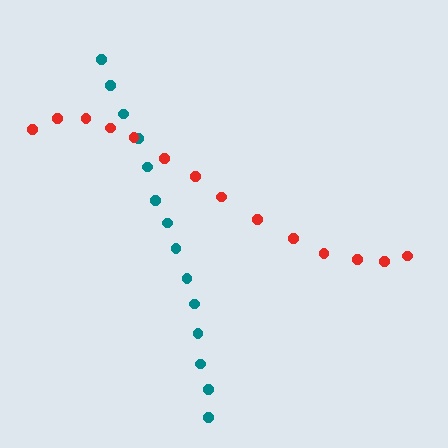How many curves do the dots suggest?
There are 2 distinct paths.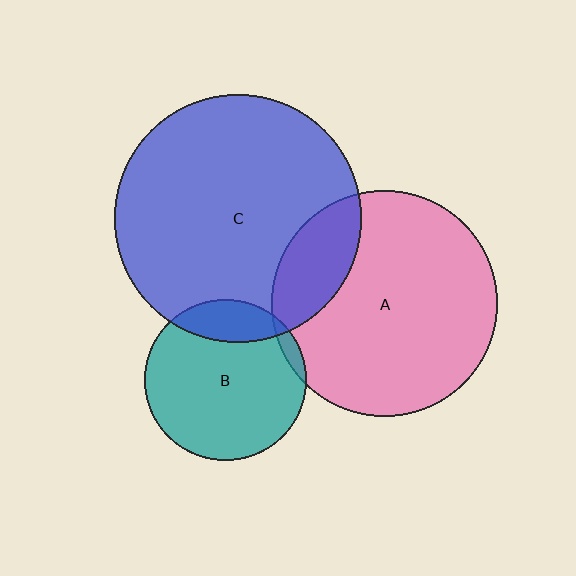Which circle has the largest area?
Circle C (blue).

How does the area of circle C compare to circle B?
Approximately 2.4 times.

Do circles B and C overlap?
Yes.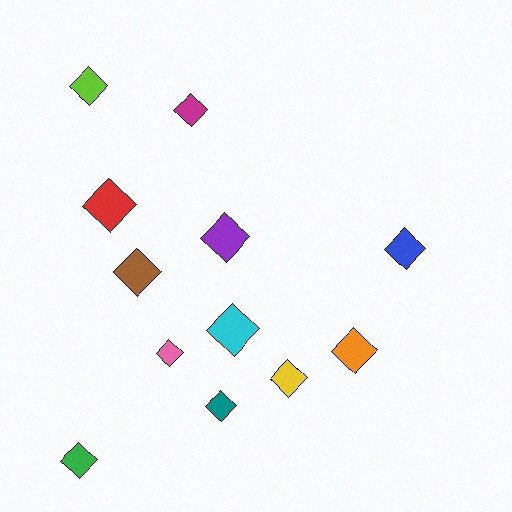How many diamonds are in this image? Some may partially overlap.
There are 12 diamonds.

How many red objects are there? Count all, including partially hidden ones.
There is 1 red object.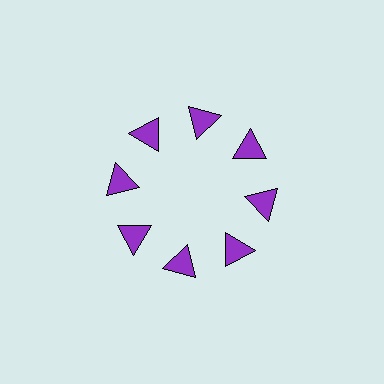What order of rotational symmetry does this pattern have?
This pattern has 8-fold rotational symmetry.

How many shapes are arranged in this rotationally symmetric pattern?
There are 8 shapes, arranged in 8 groups of 1.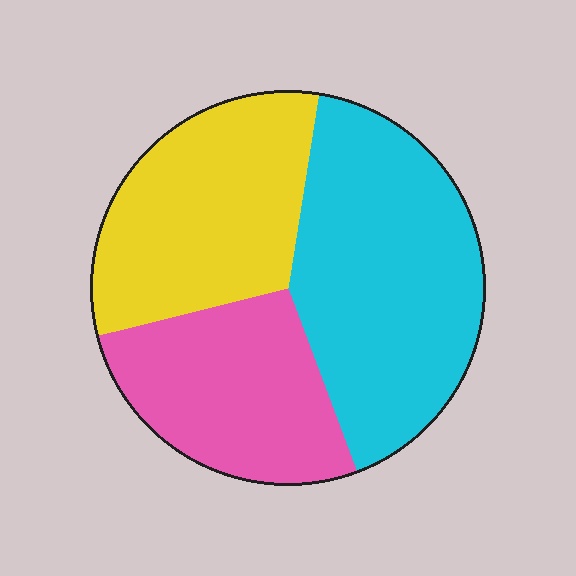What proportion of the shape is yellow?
Yellow covers about 30% of the shape.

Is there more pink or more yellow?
Yellow.